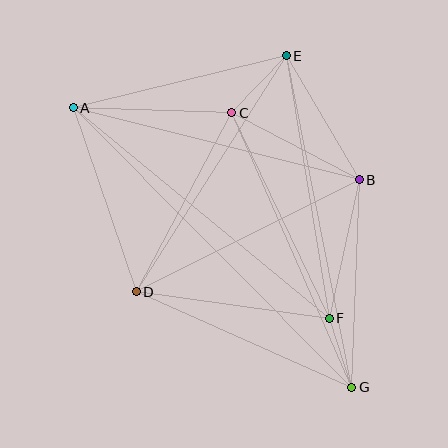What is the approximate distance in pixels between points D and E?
The distance between D and E is approximately 279 pixels.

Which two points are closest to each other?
Points F and G are closest to each other.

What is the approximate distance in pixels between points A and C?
The distance between A and C is approximately 158 pixels.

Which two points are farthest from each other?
Points A and G are farthest from each other.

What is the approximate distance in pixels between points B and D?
The distance between B and D is approximately 249 pixels.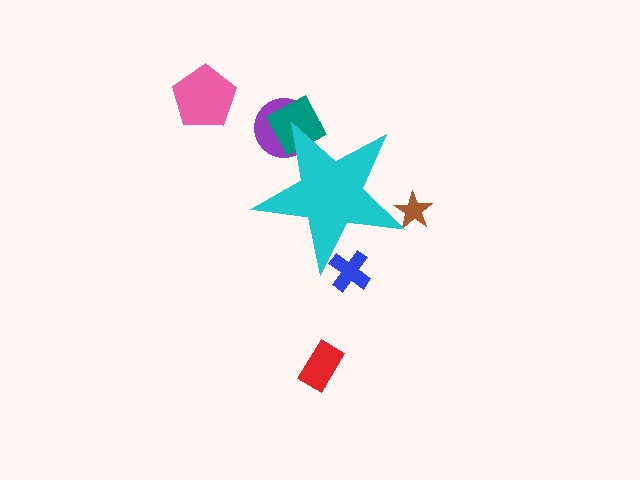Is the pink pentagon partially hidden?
No, the pink pentagon is fully visible.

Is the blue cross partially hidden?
Yes, the blue cross is partially hidden behind the cyan star.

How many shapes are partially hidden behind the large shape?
4 shapes are partially hidden.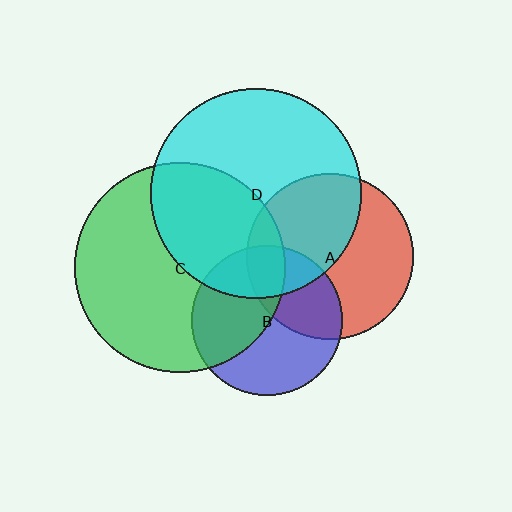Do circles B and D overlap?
Yes.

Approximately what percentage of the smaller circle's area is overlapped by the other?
Approximately 25%.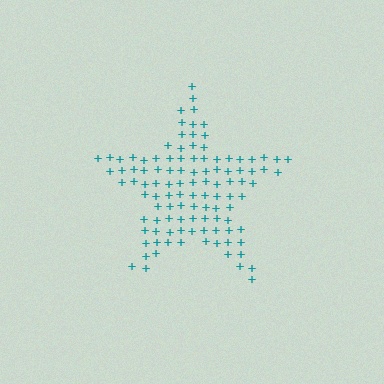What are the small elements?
The small elements are plus signs.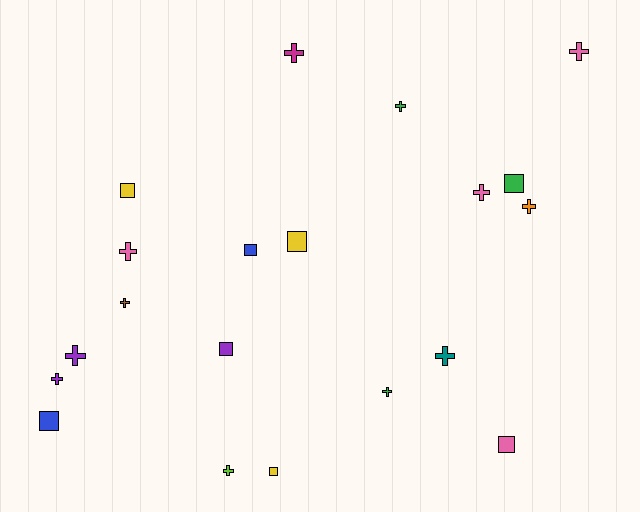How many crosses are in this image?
There are 12 crosses.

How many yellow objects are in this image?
There are 3 yellow objects.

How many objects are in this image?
There are 20 objects.